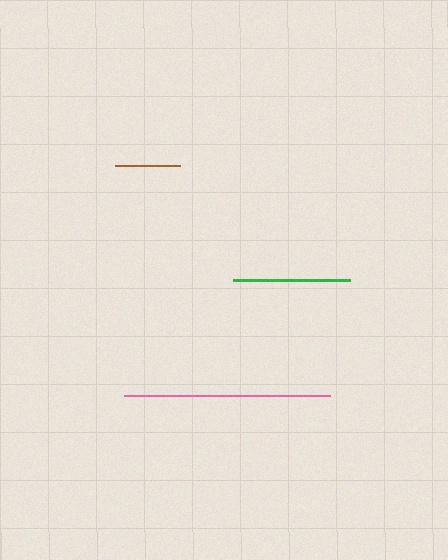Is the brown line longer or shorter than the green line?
The green line is longer than the brown line.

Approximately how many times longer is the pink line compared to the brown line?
The pink line is approximately 3.2 times the length of the brown line.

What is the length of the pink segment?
The pink segment is approximately 206 pixels long.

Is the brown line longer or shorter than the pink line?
The pink line is longer than the brown line.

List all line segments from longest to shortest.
From longest to shortest: pink, green, brown.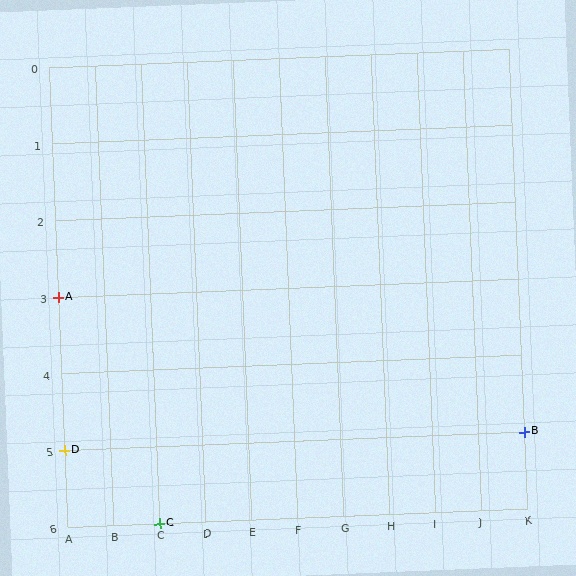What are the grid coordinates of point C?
Point C is at grid coordinates (C, 6).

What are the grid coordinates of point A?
Point A is at grid coordinates (A, 3).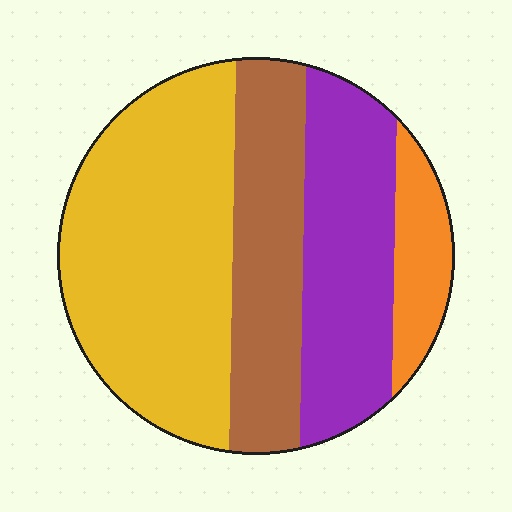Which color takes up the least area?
Orange, at roughly 10%.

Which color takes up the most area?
Yellow, at roughly 45%.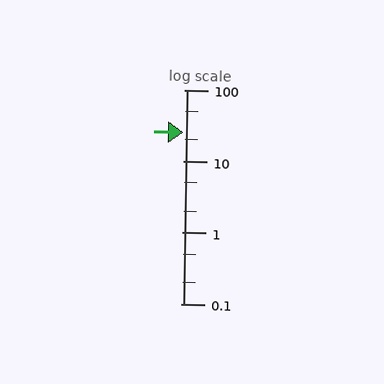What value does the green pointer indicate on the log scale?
The pointer indicates approximately 25.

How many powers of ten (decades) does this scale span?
The scale spans 3 decades, from 0.1 to 100.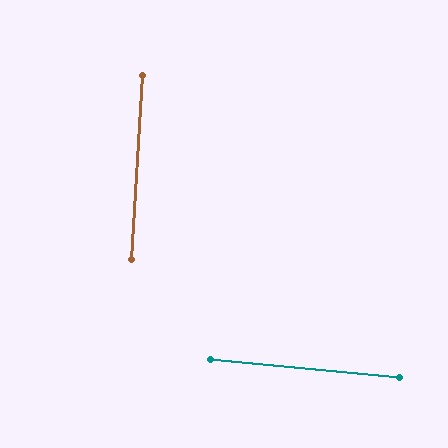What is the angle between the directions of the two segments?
Approximately 88 degrees.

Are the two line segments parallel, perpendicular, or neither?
Perpendicular — they meet at approximately 88°.